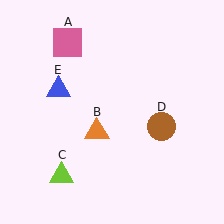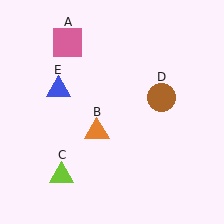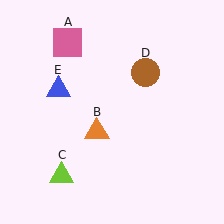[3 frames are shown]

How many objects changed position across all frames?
1 object changed position: brown circle (object D).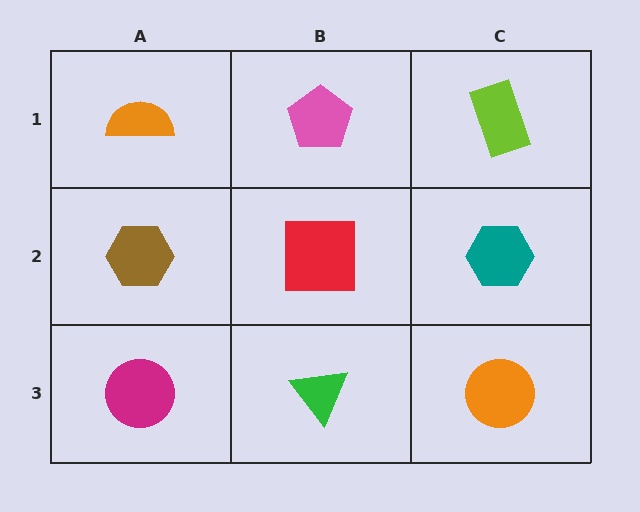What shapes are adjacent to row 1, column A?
A brown hexagon (row 2, column A), a pink pentagon (row 1, column B).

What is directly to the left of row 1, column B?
An orange semicircle.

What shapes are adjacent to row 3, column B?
A red square (row 2, column B), a magenta circle (row 3, column A), an orange circle (row 3, column C).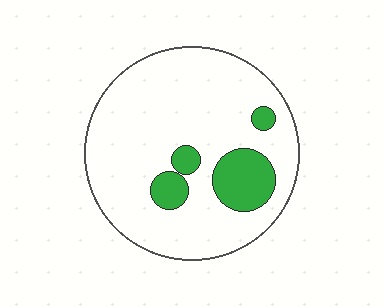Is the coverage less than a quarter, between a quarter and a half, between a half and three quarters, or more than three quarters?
Less than a quarter.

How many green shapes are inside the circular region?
4.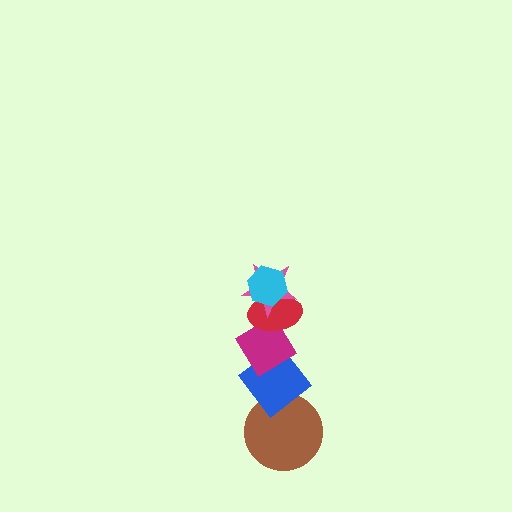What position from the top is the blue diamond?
The blue diamond is 5th from the top.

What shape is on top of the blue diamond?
The magenta diamond is on top of the blue diamond.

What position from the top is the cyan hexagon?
The cyan hexagon is 1st from the top.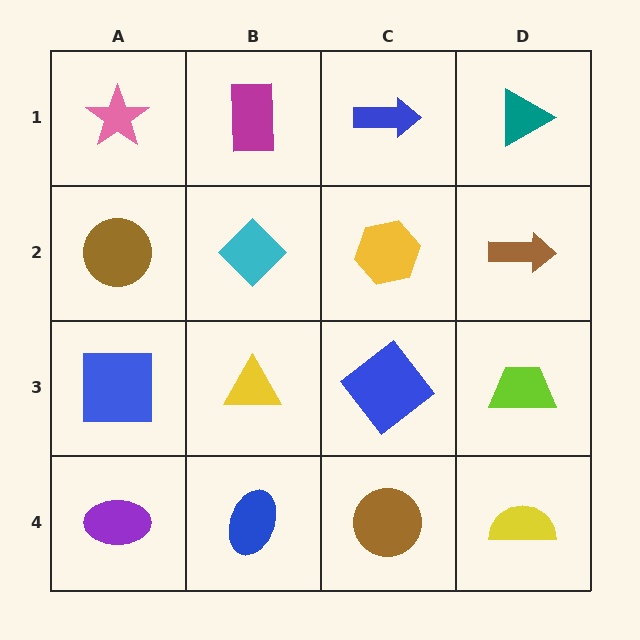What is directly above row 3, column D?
A brown arrow.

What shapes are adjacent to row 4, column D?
A lime trapezoid (row 3, column D), a brown circle (row 4, column C).